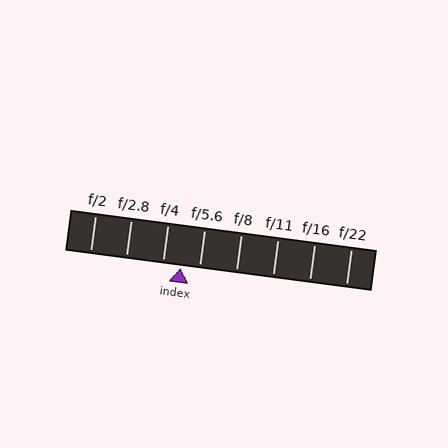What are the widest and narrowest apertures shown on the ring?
The widest aperture shown is f/2 and the narrowest is f/22.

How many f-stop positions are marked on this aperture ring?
There are 8 f-stop positions marked.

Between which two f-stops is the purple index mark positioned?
The index mark is between f/4 and f/5.6.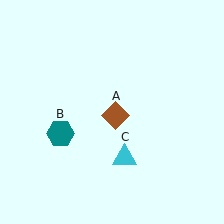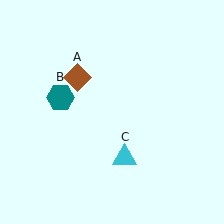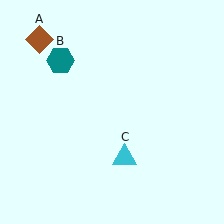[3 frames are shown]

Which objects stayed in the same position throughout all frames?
Cyan triangle (object C) remained stationary.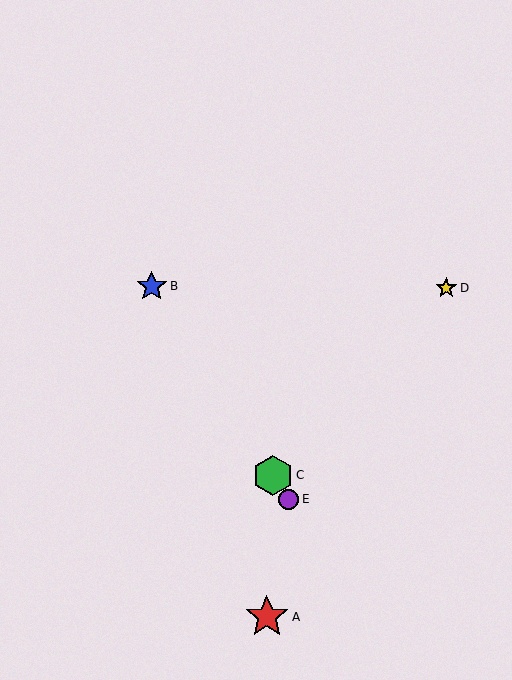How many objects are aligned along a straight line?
3 objects (B, C, E) are aligned along a straight line.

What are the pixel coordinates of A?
Object A is at (267, 617).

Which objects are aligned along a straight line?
Objects B, C, E are aligned along a straight line.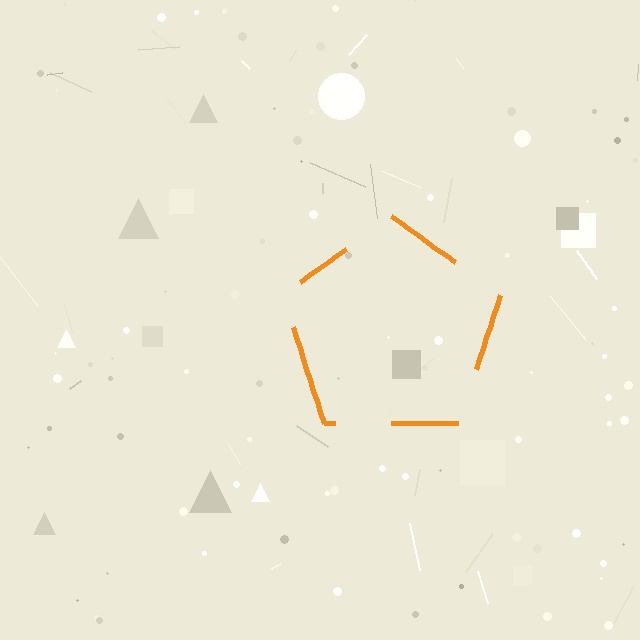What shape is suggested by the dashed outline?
The dashed outline suggests a pentagon.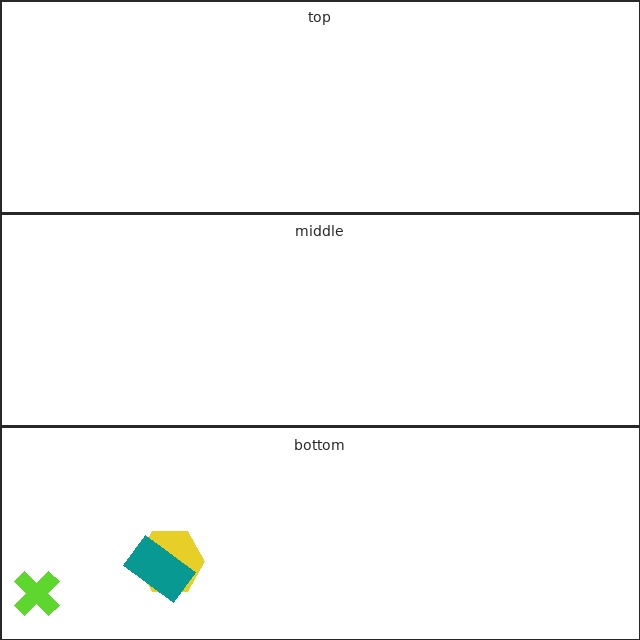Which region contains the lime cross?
The bottom region.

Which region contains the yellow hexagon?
The bottom region.